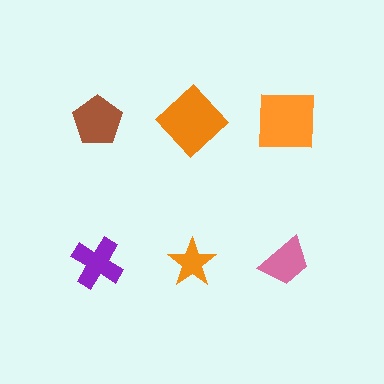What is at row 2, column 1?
A purple cross.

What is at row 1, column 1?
A brown pentagon.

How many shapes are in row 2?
3 shapes.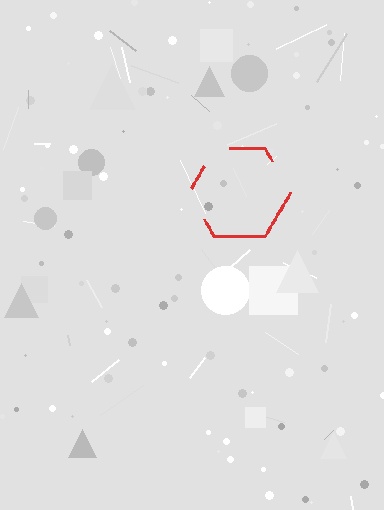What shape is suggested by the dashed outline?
The dashed outline suggests a hexagon.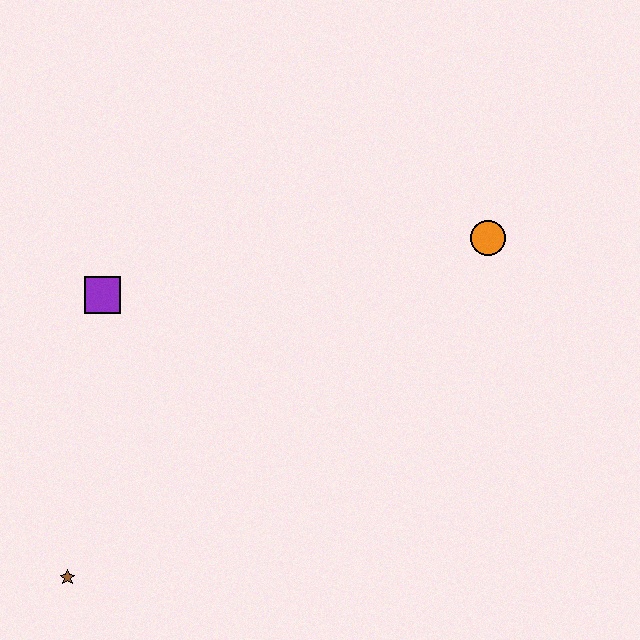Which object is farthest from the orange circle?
The brown star is farthest from the orange circle.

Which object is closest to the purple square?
The brown star is closest to the purple square.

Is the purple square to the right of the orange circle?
No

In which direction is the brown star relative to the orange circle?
The brown star is to the left of the orange circle.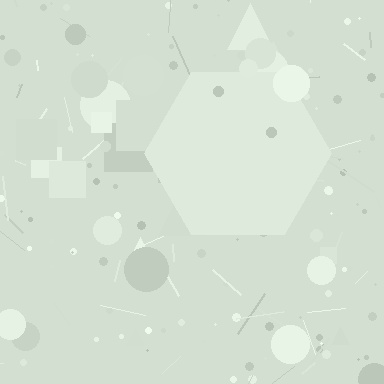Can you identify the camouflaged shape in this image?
The camouflaged shape is a hexagon.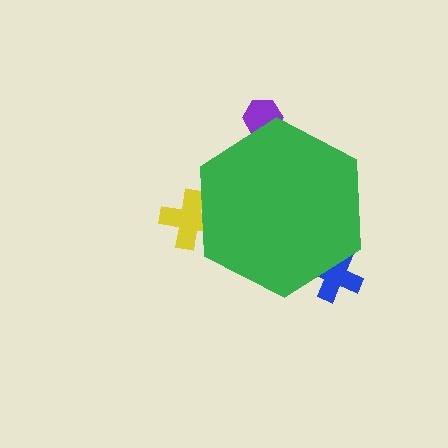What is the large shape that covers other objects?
A green hexagon.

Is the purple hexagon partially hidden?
Yes, the purple hexagon is partially hidden behind the green hexagon.